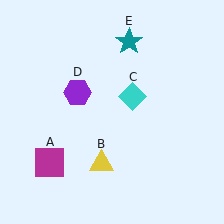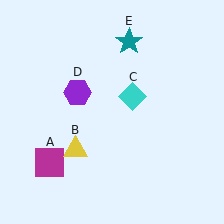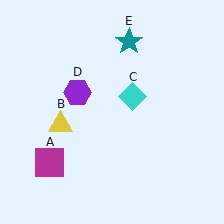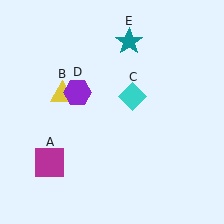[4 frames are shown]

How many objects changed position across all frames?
1 object changed position: yellow triangle (object B).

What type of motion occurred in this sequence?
The yellow triangle (object B) rotated clockwise around the center of the scene.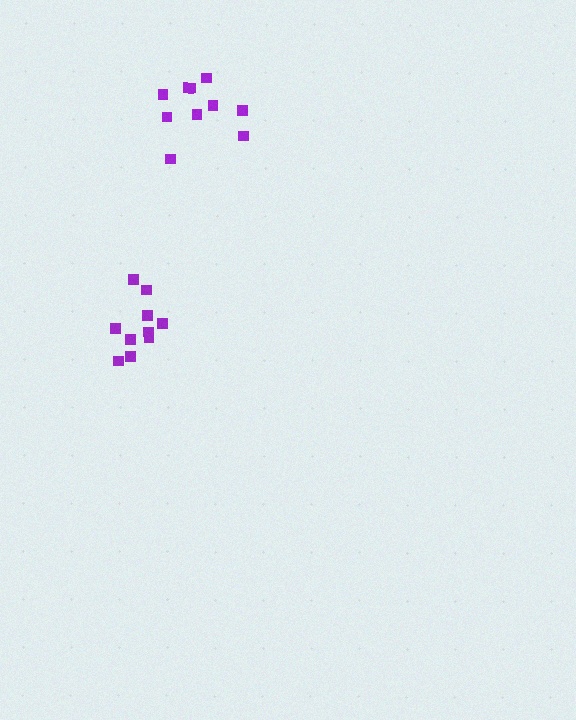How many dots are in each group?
Group 1: 10 dots, Group 2: 10 dots (20 total).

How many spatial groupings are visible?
There are 2 spatial groupings.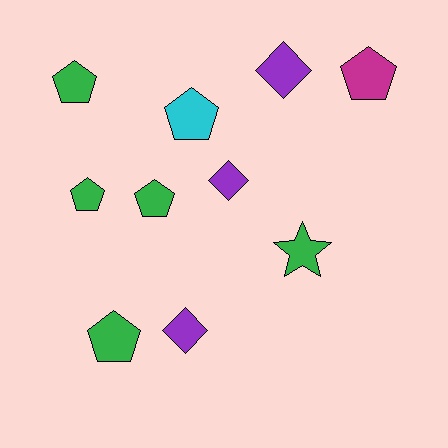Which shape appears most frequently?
Pentagon, with 6 objects.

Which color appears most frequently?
Green, with 5 objects.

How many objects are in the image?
There are 10 objects.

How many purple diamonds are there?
There are 3 purple diamonds.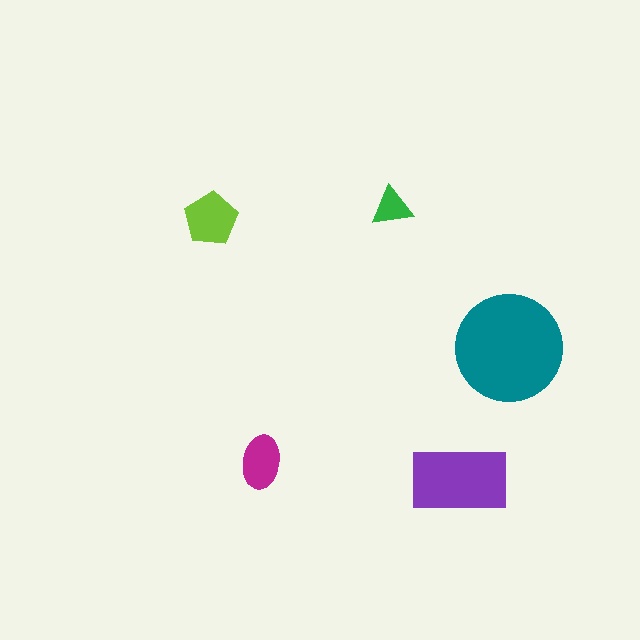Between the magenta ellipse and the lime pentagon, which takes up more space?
The lime pentagon.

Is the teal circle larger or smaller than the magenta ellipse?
Larger.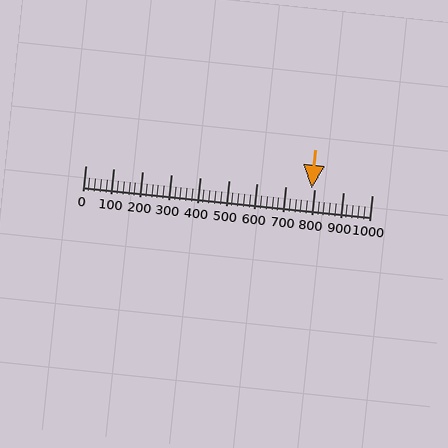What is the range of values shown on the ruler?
The ruler shows values from 0 to 1000.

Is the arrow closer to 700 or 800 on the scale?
The arrow is closer to 800.